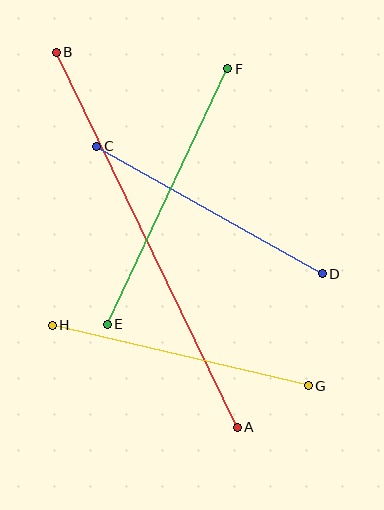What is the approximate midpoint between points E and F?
The midpoint is at approximately (168, 196) pixels.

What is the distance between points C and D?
The distance is approximately 259 pixels.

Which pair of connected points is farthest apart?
Points A and B are farthest apart.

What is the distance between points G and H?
The distance is approximately 263 pixels.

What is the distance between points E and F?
The distance is approximately 282 pixels.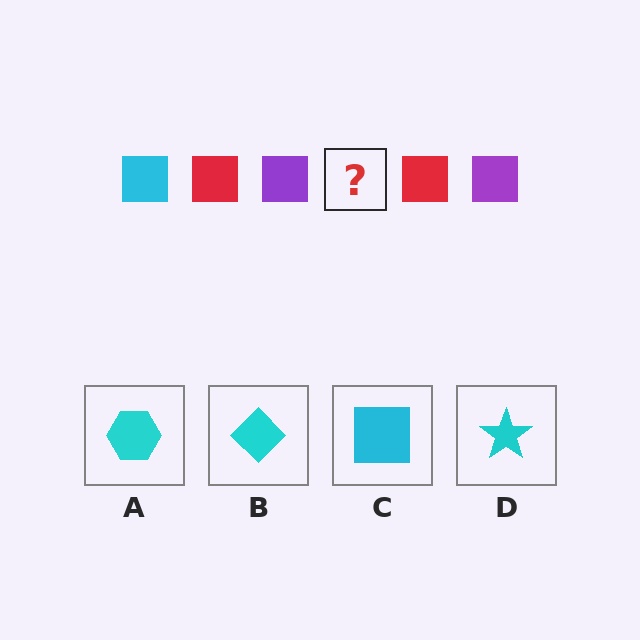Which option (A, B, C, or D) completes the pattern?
C.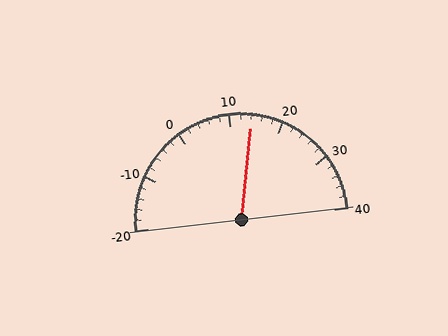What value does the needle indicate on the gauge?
The needle indicates approximately 14.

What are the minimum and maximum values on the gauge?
The gauge ranges from -20 to 40.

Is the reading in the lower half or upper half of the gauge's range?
The reading is in the upper half of the range (-20 to 40).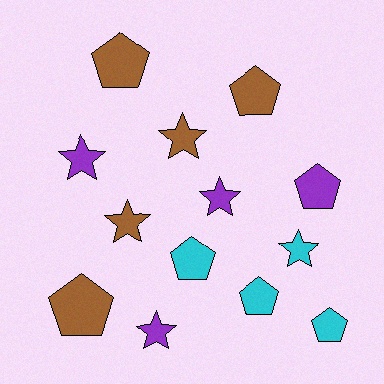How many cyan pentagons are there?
There are 3 cyan pentagons.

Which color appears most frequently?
Brown, with 5 objects.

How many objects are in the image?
There are 13 objects.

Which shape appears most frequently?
Pentagon, with 7 objects.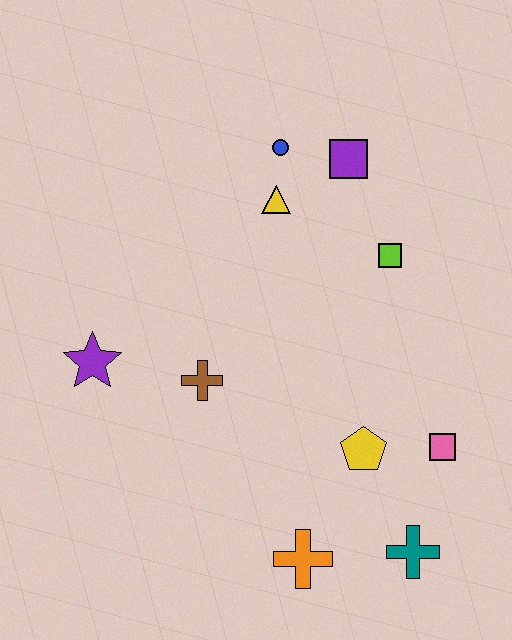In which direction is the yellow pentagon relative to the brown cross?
The yellow pentagon is to the right of the brown cross.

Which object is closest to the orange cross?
The teal cross is closest to the orange cross.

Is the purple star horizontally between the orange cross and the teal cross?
No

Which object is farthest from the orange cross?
The blue circle is farthest from the orange cross.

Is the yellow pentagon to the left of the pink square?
Yes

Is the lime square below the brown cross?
No